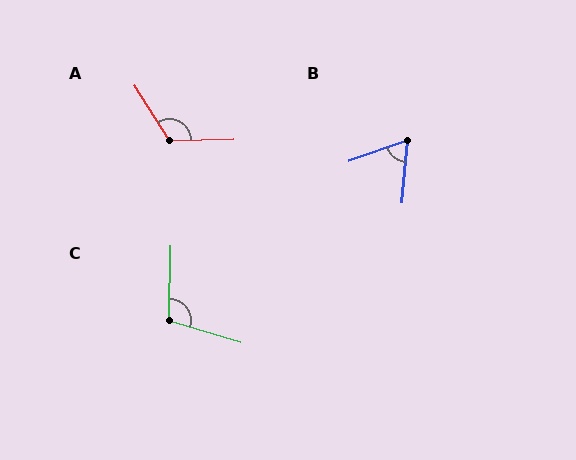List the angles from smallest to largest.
B (66°), C (106°), A (121°).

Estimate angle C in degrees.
Approximately 106 degrees.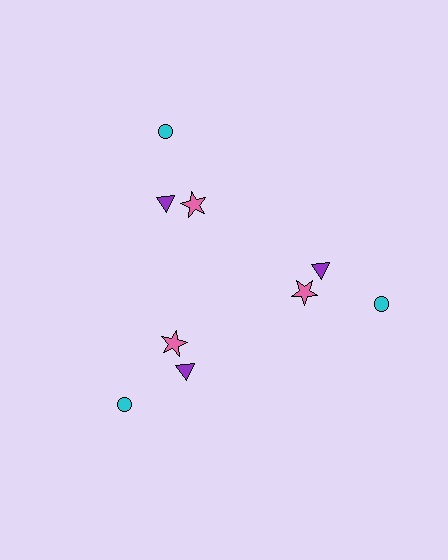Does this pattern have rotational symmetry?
Yes, this pattern has 3-fold rotational symmetry. It looks the same after rotating 120 degrees around the center.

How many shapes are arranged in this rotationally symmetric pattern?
There are 9 shapes, arranged in 3 groups of 3.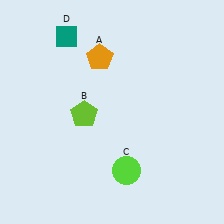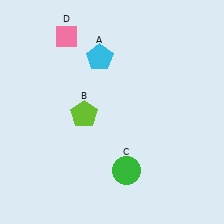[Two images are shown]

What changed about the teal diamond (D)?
In Image 1, D is teal. In Image 2, it changed to pink.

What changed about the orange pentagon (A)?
In Image 1, A is orange. In Image 2, it changed to cyan.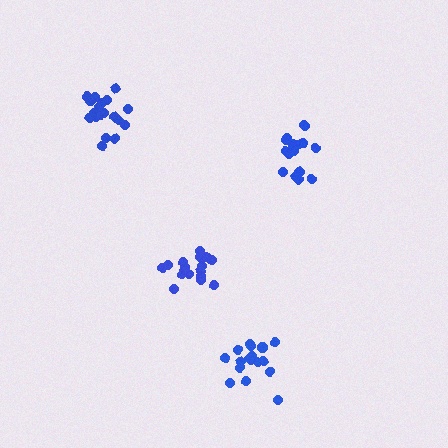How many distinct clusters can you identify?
There are 4 distinct clusters.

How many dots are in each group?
Group 1: 16 dots, Group 2: 18 dots, Group 3: 19 dots, Group 4: 17 dots (70 total).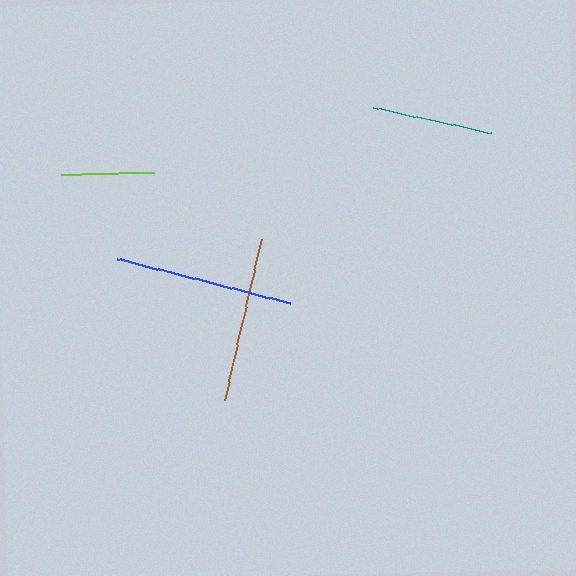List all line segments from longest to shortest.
From longest to shortest: blue, brown, teal, lime.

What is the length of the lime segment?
The lime segment is approximately 92 pixels long.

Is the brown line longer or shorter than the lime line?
The brown line is longer than the lime line.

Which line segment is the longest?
The blue line is the longest at approximately 179 pixels.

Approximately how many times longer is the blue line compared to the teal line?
The blue line is approximately 1.5 times the length of the teal line.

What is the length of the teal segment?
The teal segment is approximately 120 pixels long.